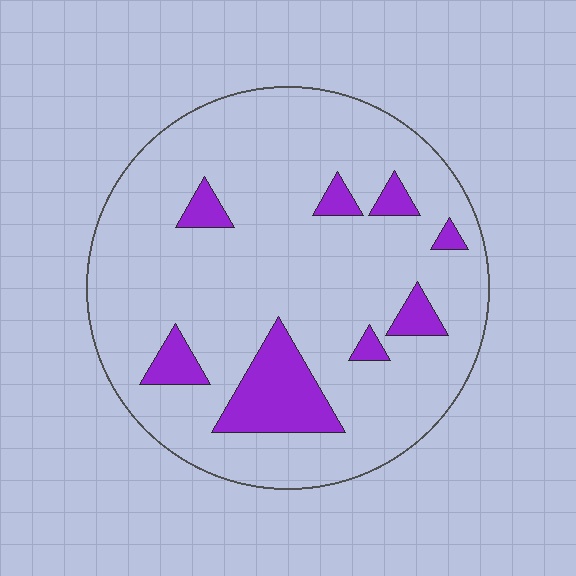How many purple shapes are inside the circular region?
8.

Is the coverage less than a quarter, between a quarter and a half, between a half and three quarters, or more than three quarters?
Less than a quarter.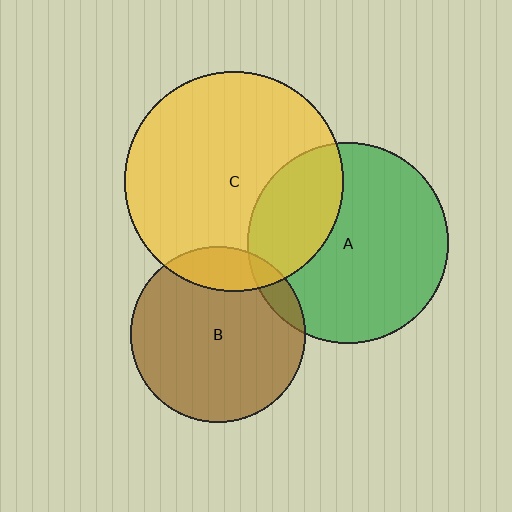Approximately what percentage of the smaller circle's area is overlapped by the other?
Approximately 10%.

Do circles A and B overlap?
Yes.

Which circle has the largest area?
Circle C (yellow).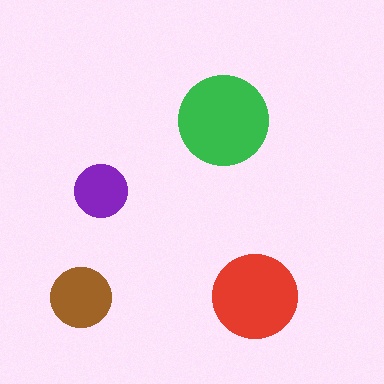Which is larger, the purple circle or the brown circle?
The brown one.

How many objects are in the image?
There are 4 objects in the image.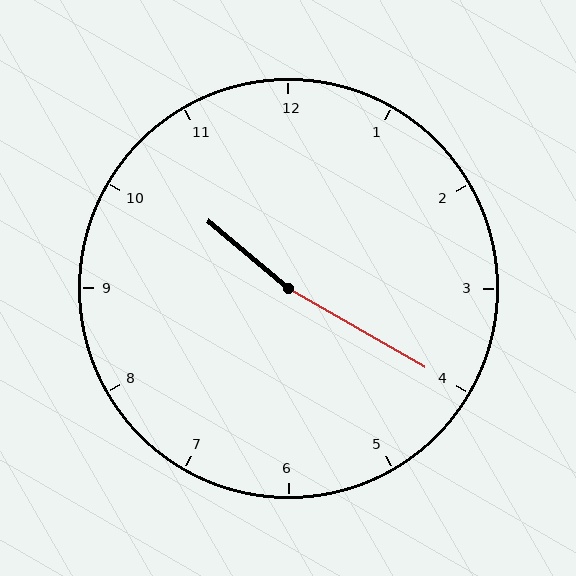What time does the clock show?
10:20.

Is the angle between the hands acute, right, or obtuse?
It is obtuse.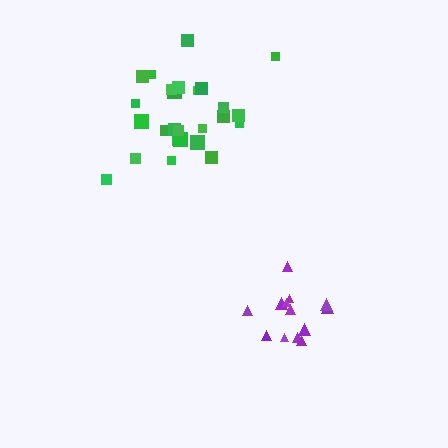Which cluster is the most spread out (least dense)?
Green.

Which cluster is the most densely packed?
Purple.